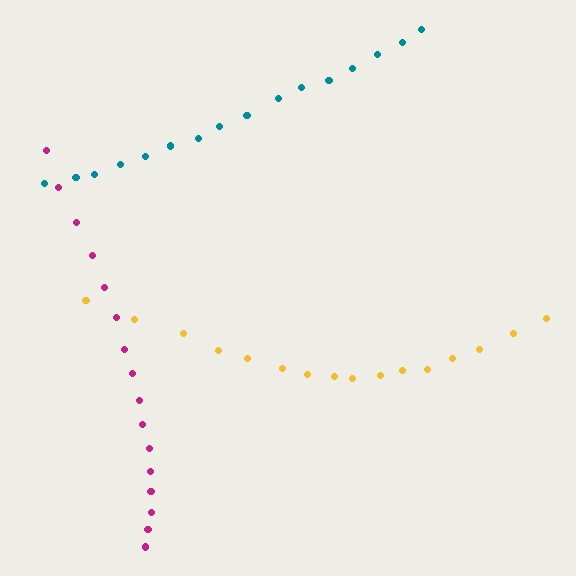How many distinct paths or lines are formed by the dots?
There are 3 distinct paths.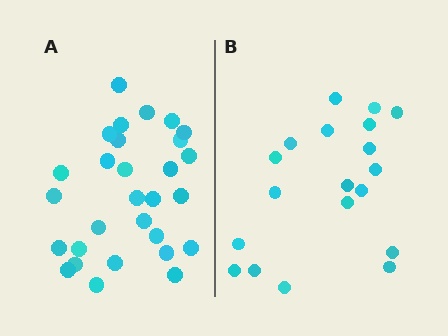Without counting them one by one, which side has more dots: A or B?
Region A (the left region) has more dots.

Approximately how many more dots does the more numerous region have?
Region A has roughly 10 or so more dots than region B.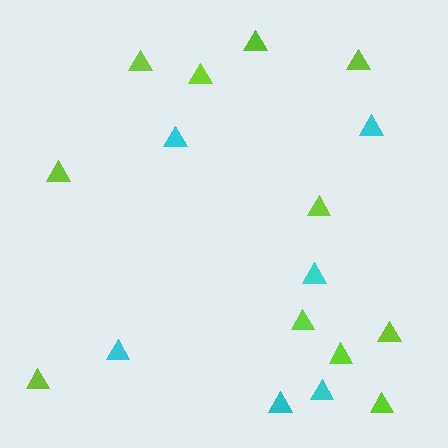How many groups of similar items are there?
There are 2 groups: one group of lime triangles (11) and one group of cyan triangles (6).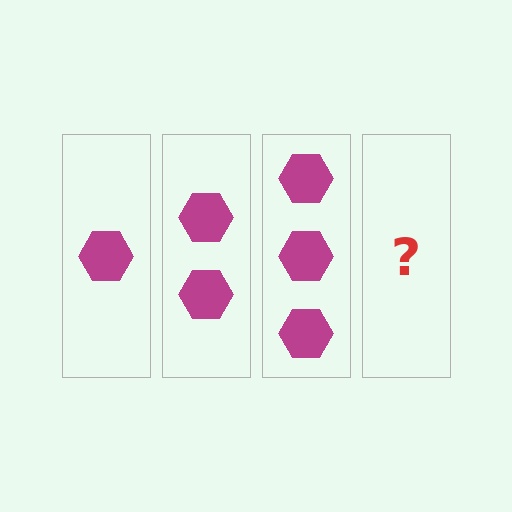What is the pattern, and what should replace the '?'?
The pattern is that each step adds one more hexagon. The '?' should be 4 hexagons.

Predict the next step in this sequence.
The next step is 4 hexagons.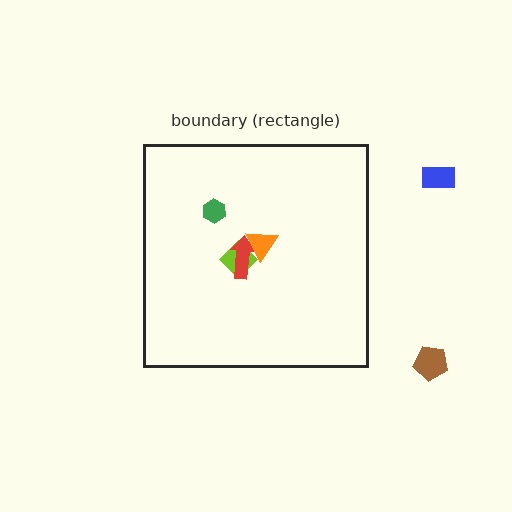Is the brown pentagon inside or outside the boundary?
Outside.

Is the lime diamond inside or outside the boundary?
Inside.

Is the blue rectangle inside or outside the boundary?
Outside.